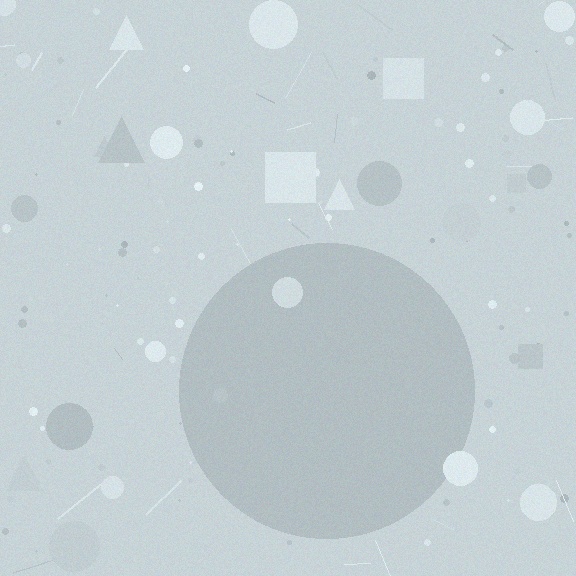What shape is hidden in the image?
A circle is hidden in the image.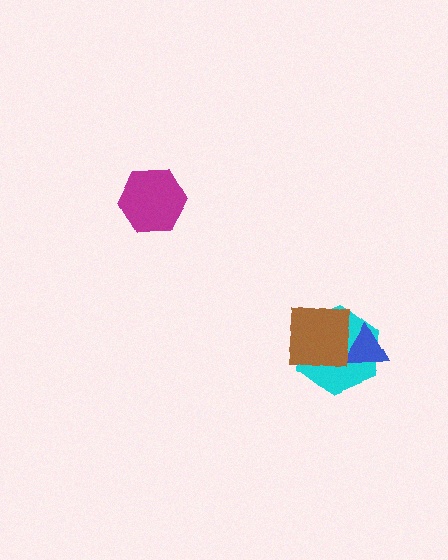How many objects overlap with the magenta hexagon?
0 objects overlap with the magenta hexagon.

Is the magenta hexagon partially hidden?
No, no other shape covers it.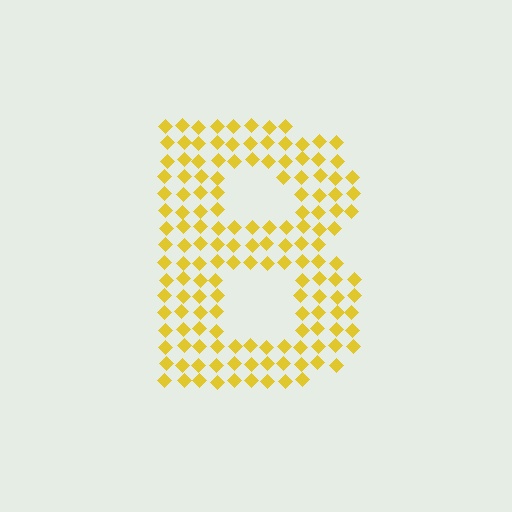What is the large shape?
The large shape is the letter B.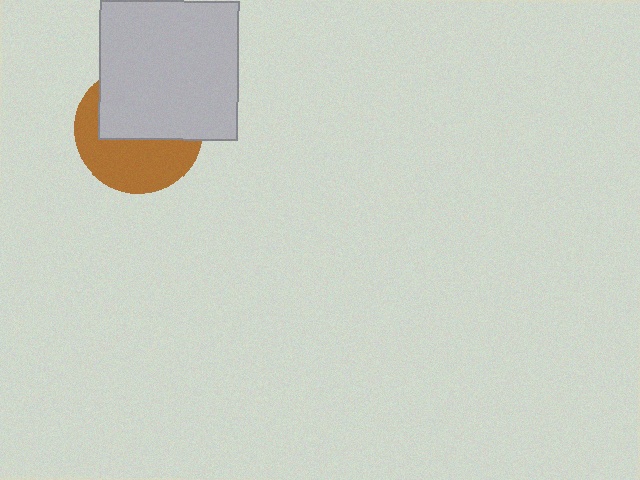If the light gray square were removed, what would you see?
You would see the complete brown circle.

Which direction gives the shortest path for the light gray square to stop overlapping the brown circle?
Moving up gives the shortest separation.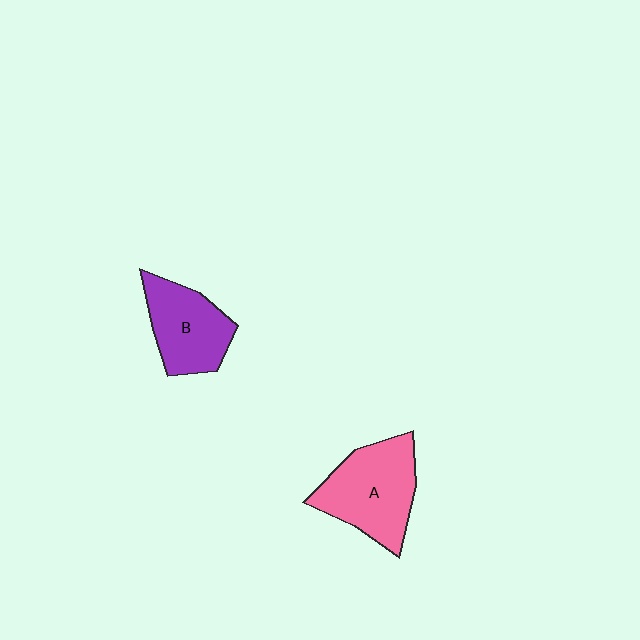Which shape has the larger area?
Shape A (pink).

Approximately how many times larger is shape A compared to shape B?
Approximately 1.3 times.